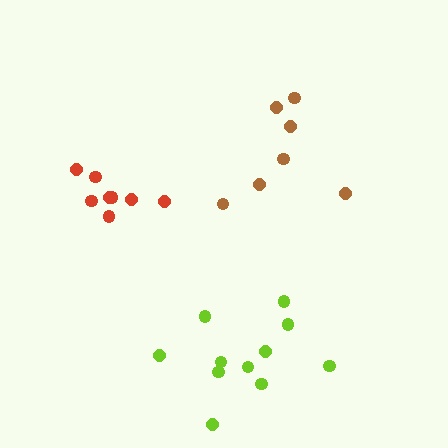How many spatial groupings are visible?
There are 3 spatial groupings.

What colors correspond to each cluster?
The clusters are colored: red, brown, lime.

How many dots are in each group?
Group 1: 8 dots, Group 2: 7 dots, Group 3: 11 dots (26 total).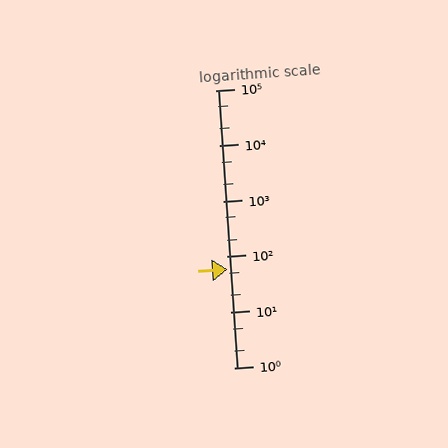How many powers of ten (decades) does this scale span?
The scale spans 5 decades, from 1 to 100000.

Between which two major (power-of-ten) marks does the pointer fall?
The pointer is between 10 and 100.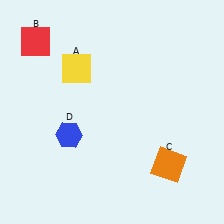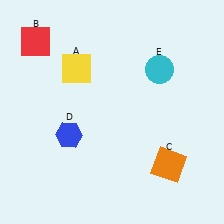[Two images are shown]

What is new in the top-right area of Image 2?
A cyan circle (E) was added in the top-right area of Image 2.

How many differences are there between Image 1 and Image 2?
There is 1 difference between the two images.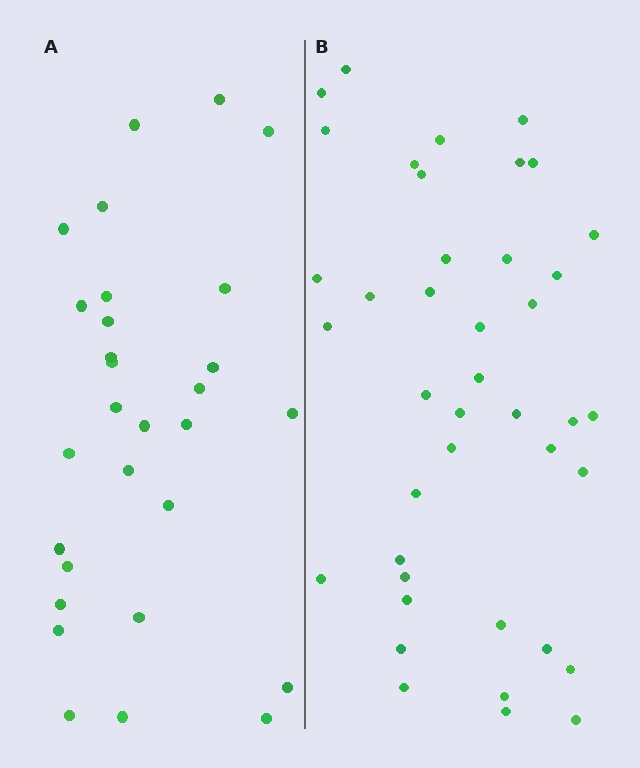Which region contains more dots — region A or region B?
Region B (the right region) has more dots.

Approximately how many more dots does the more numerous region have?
Region B has roughly 12 or so more dots than region A.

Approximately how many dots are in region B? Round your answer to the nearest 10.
About 40 dots. (The exact count is 41, which rounds to 40.)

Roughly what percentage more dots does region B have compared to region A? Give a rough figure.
About 40% more.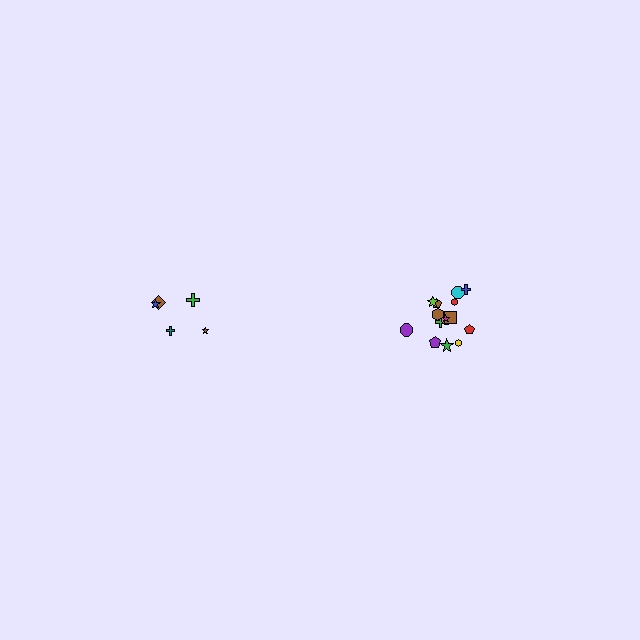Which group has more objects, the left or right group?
The right group.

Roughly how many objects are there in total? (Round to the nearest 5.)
Roughly 20 objects in total.